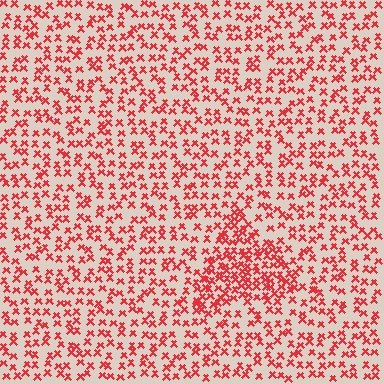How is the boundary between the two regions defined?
The boundary is defined by a change in element density (approximately 1.9x ratio). All elements are the same color, size, and shape.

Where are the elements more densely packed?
The elements are more densely packed inside the triangle boundary.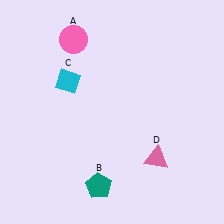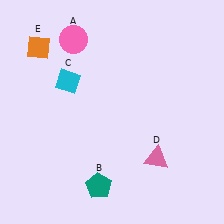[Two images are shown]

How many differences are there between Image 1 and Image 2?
There is 1 difference between the two images.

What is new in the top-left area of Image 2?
An orange diamond (E) was added in the top-left area of Image 2.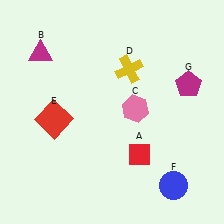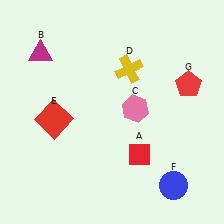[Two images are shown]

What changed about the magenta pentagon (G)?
In Image 1, G is magenta. In Image 2, it changed to red.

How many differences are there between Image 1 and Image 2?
There is 1 difference between the two images.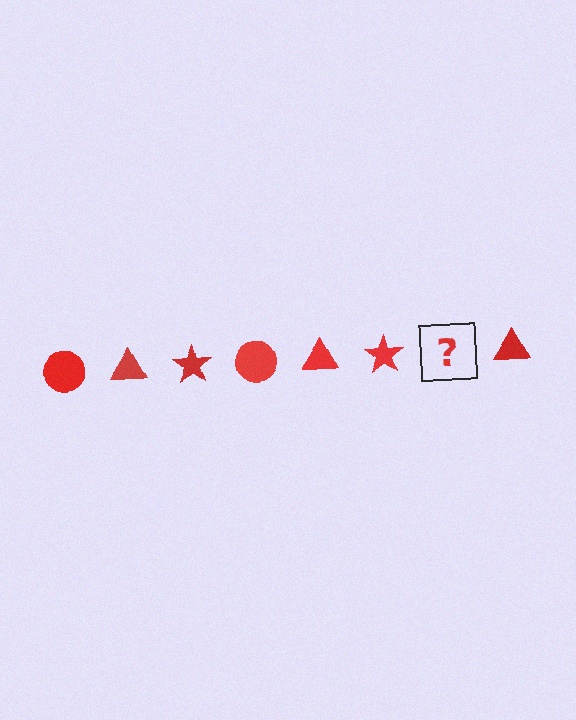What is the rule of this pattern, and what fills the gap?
The rule is that the pattern cycles through circle, triangle, star shapes in red. The gap should be filled with a red circle.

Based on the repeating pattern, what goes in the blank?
The blank should be a red circle.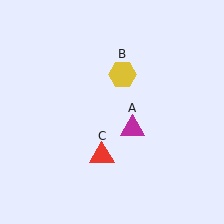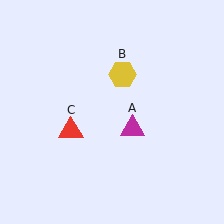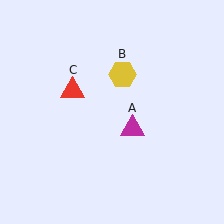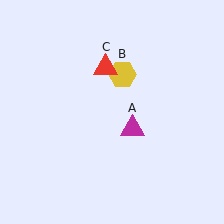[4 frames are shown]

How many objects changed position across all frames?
1 object changed position: red triangle (object C).